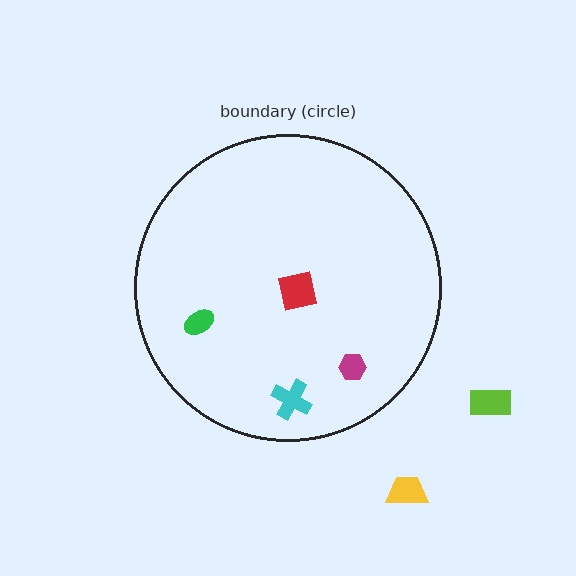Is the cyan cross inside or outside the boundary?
Inside.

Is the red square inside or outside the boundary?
Inside.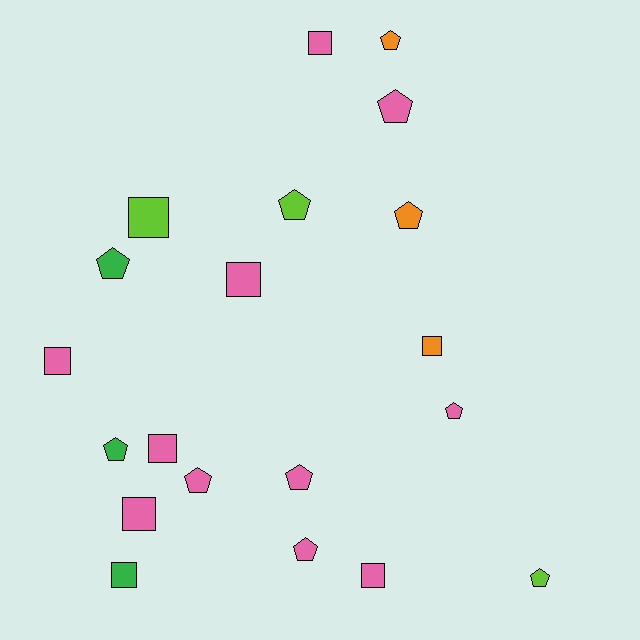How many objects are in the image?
There are 20 objects.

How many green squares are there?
There is 1 green square.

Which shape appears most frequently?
Pentagon, with 11 objects.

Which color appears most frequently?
Pink, with 11 objects.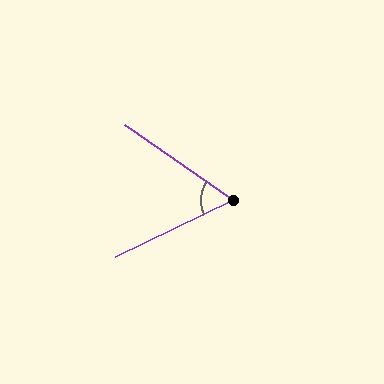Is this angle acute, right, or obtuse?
It is acute.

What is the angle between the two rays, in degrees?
Approximately 60 degrees.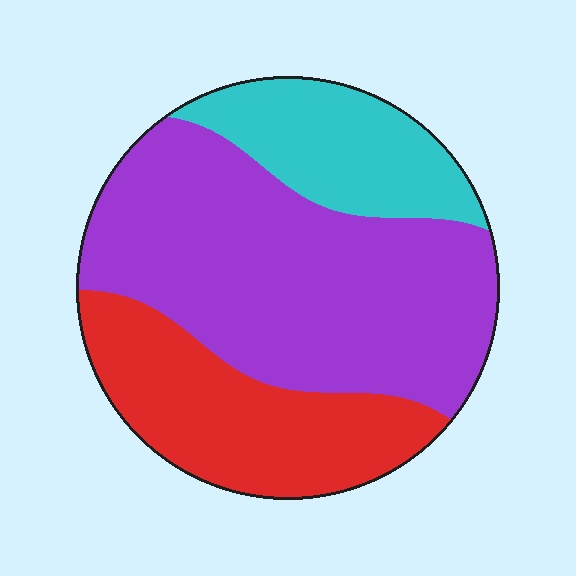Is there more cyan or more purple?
Purple.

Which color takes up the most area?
Purple, at roughly 55%.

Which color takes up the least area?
Cyan, at roughly 20%.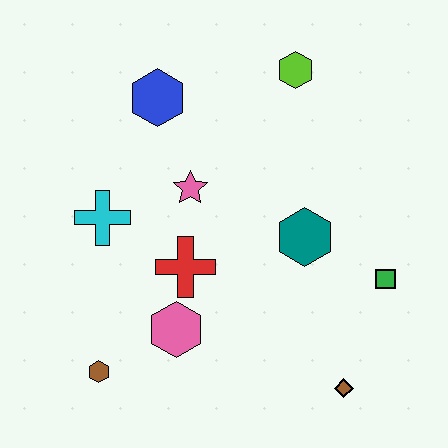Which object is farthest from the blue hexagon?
The brown diamond is farthest from the blue hexagon.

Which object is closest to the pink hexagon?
The red cross is closest to the pink hexagon.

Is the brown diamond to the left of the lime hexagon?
No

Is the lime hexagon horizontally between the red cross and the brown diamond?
Yes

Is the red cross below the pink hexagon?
No